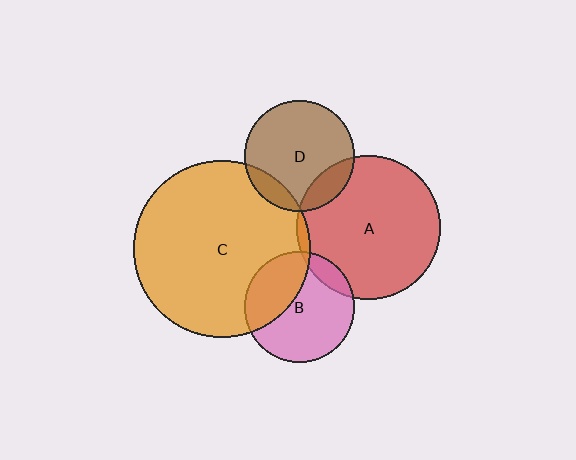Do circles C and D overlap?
Yes.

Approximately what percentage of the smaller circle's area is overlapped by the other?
Approximately 10%.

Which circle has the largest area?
Circle C (orange).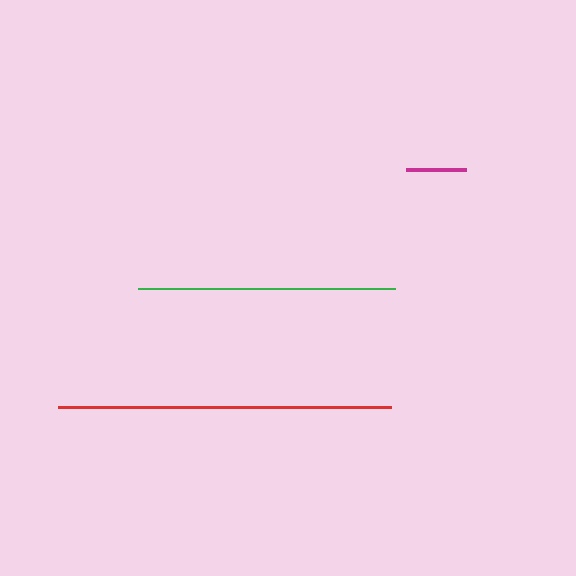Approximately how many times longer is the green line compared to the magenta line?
The green line is approximately 4.3 times the length of the magenta line.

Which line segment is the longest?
The red line is the longest at approximately 333 pixels.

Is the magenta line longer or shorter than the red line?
The red line is longer than the magenta line.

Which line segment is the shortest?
The magenta line is the shortest at approximately 60 pixels.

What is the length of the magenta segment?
The magenta segment is approximately 60 pixels long.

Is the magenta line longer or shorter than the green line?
The green line is longer than the magenta line.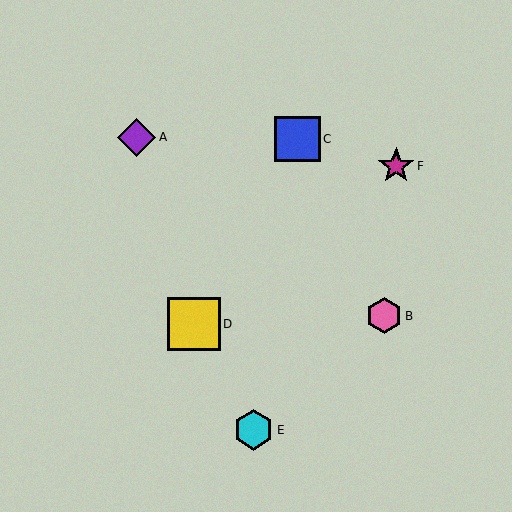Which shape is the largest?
The yellow square (labeled D) is the largest.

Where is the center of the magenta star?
The center of the magenta star is at (396, 166).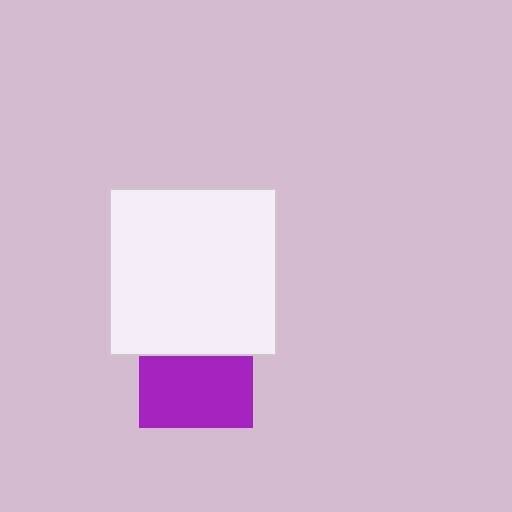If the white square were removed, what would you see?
You would see the complete purple square.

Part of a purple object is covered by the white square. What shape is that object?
It is a square.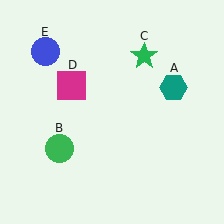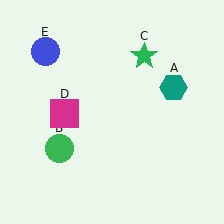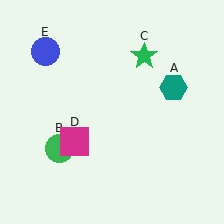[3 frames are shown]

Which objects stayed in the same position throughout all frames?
Teal hexagon (object A) and green circle (object B) and green star (object C) and blue circle (object E) remained stationary.